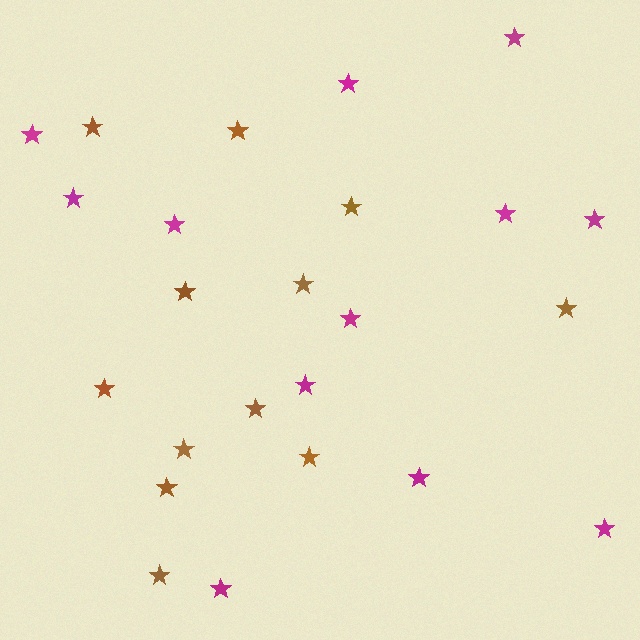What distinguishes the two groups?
There are 2 groups: one group of magenta stars (12) and one group of brown stars (12).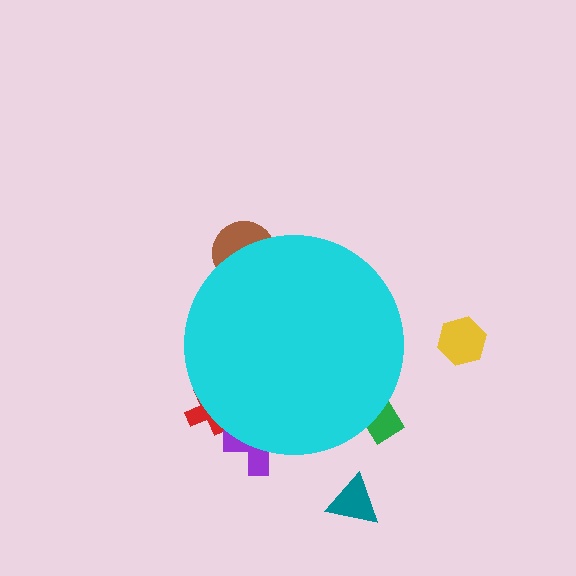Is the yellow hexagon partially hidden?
No, the yellow hexagon is fully visible.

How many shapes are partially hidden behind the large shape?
4 shapes are partially hidden.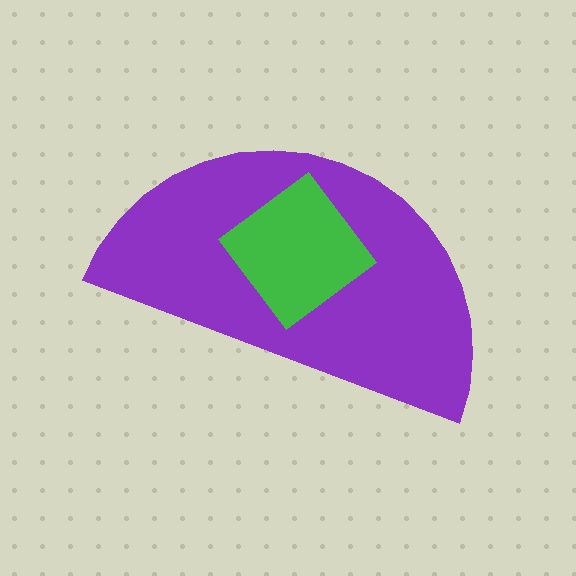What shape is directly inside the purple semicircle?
The green diamond.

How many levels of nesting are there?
2.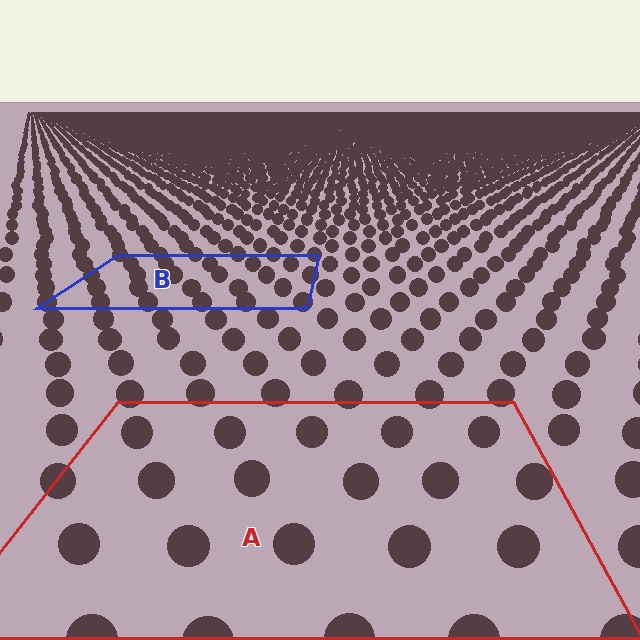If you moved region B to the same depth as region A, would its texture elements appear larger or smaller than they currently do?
They would appear larger. At a closer depth, the same texture elements are projected at a bigger on-screen size.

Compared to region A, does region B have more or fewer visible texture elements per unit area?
Region B has more texture elements per unit area — they are packed more densely because it is farther away.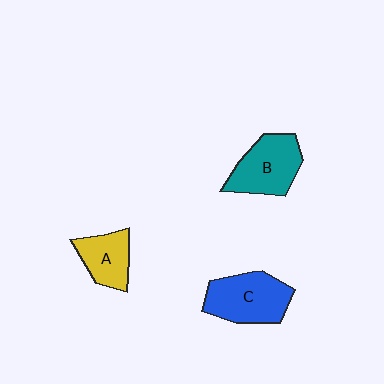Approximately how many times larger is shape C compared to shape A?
Approximately 1.5 times.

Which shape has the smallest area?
Shape A (yellow).